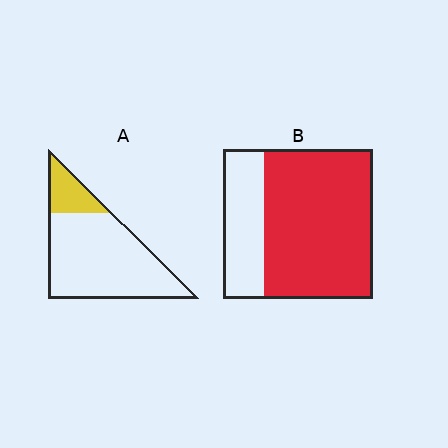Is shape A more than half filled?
No.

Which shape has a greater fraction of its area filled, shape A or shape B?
Shape B.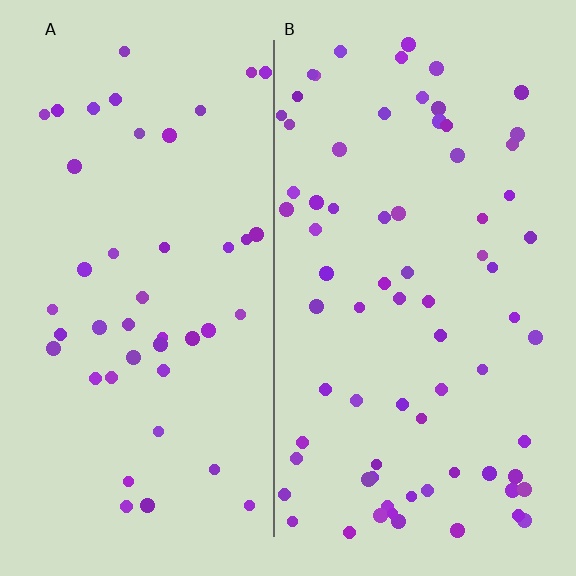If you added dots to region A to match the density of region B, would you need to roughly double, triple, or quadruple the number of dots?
Approximately double.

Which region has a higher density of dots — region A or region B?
B (the right).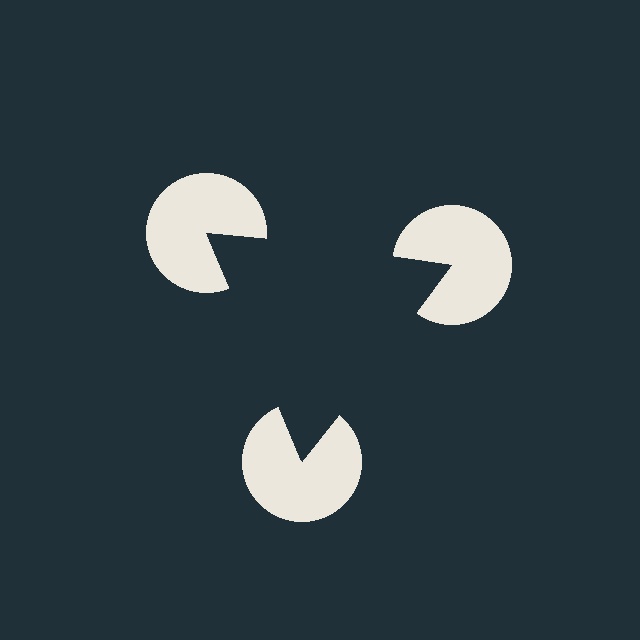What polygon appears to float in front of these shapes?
An illusory triangle — its edges are inferred from the aligned wedge cuts in the pac-man discs, not physically drawn.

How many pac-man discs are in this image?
There are 3 — one at each vertex of the illusory triangle.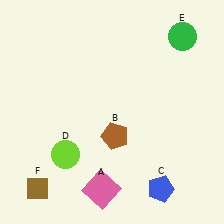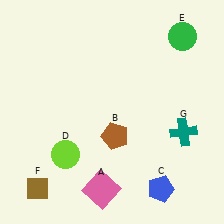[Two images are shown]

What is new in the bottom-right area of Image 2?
A teal cross (G) was added in the bottom-right area of Image 2.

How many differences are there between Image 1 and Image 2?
There is 1 difference between the two images.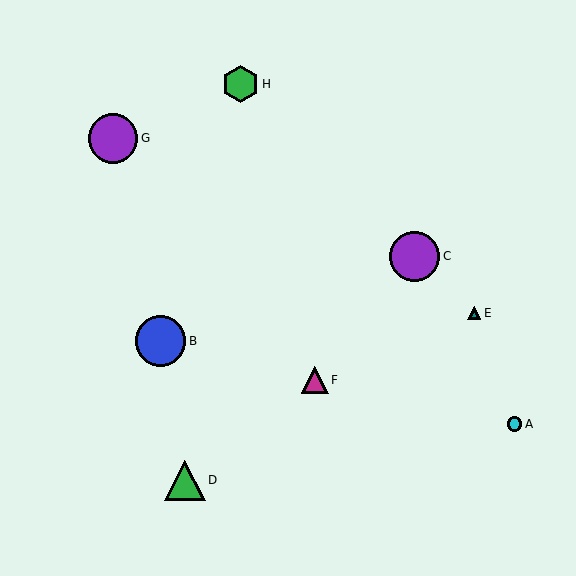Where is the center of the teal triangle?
The center of the teal triangle is at (474, 313).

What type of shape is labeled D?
Shape D is a green triangle.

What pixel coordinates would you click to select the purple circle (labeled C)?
Click at (415, 256) to select the purple circle C.